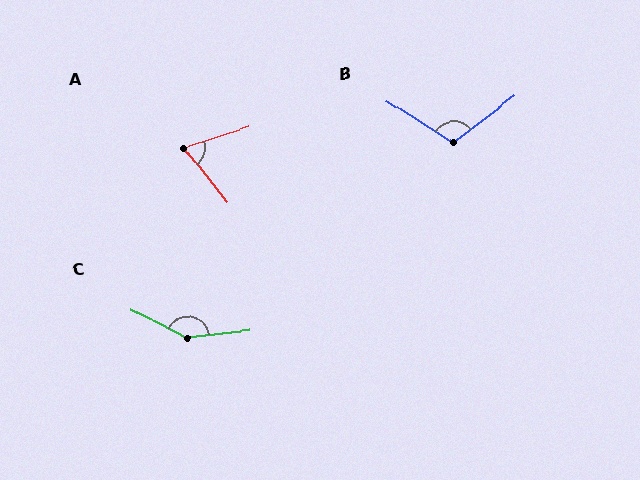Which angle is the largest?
C, at approximately 146 degrees.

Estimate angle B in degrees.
Approximately 110 degrees.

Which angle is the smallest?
A, at approximately 69 degrees.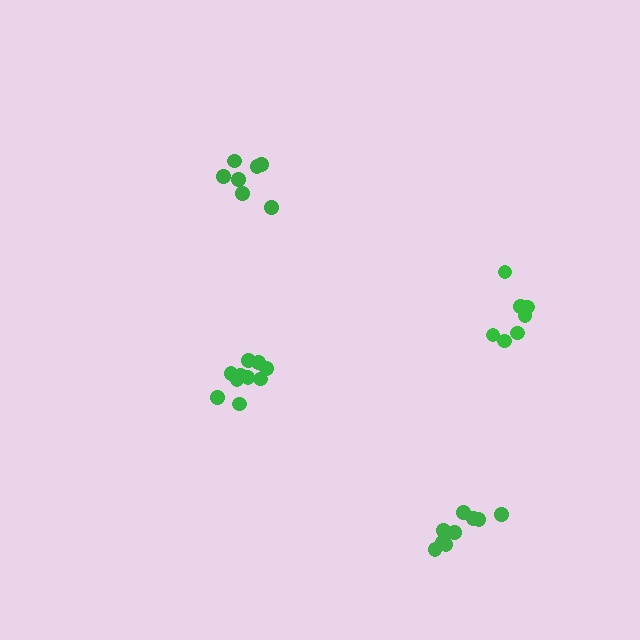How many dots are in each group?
Group 1: 7 dots, Group 2: 10 dots, Group 3: 7 dots, Group 4: 10 dots (34 total).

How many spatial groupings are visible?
There are 4 spatial groupings.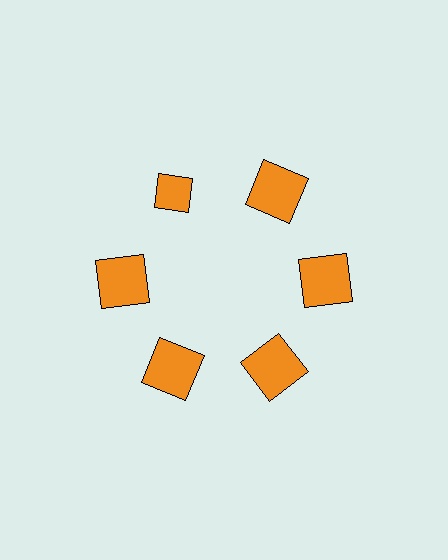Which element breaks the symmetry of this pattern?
The orange diamond at roughly the 11 o'clock position breaks the symmetry. All other shapes are orange squares.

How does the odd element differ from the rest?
It has a different shape: diamond instead of square.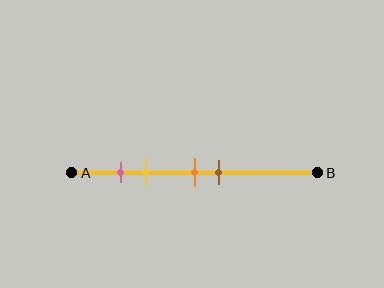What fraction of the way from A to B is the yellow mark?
The yellow mark is approximately 30% (0.3) of the way from A to B.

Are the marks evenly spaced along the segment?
No, the marks are not evenly spaced.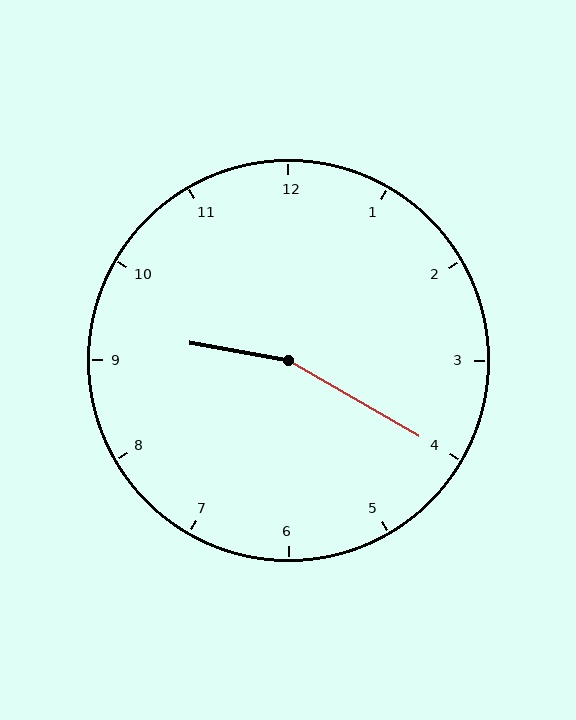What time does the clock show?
9:20.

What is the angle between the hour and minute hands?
Approximately 160 degrees.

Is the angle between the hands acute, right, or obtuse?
It is obtuse.